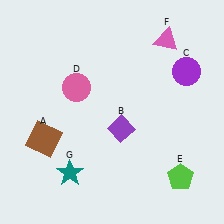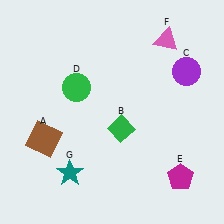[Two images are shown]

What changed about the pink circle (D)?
In Image 1, D is pink. In Image 2, it changed to green.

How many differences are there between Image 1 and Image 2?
There are 3 differences between the two images.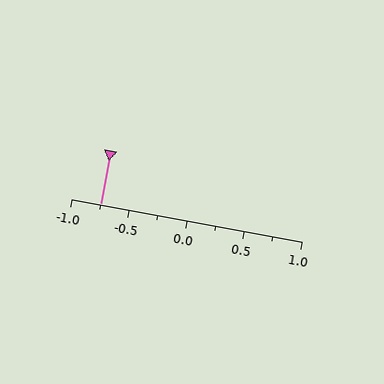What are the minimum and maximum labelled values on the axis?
The axis runs from -1.0 to 1.0.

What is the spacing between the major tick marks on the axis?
The major ticks are spaced 0.5 apart.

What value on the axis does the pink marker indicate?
The marker indicates approximately -0.75.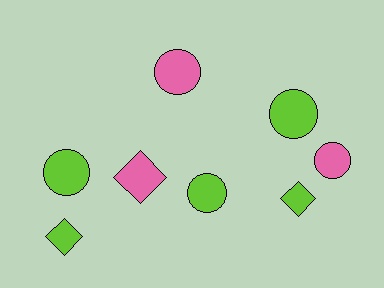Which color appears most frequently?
Lime, with 5 objects.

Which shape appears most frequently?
Circle, with 5 objects.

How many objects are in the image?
There are 8 objects.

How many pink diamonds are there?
There is 1 pink diamond.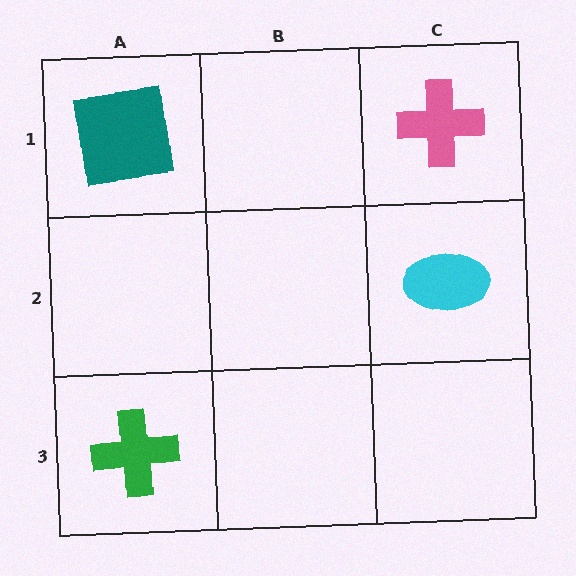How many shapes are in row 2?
1 shape.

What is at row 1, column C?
A pink cross.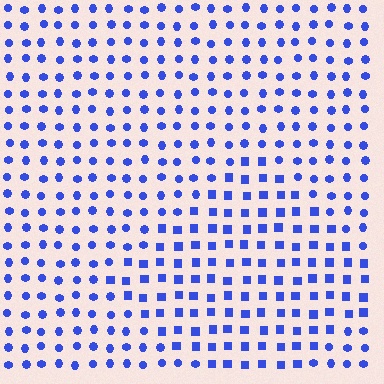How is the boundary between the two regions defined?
The boundary is defined by a change in element shape: squares inside vs. circles outside. All elements share the same color and spacing.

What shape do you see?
I see a diamond.